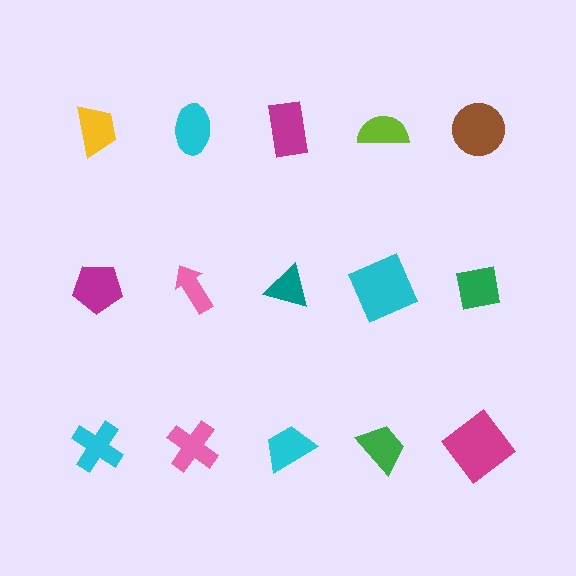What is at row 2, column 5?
A green square.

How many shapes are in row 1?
5 shapes.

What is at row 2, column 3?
A teal triangle.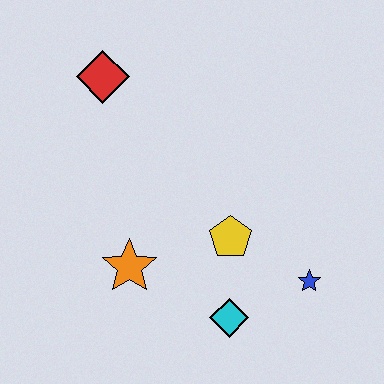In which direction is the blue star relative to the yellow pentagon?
The blue star is to the right of the yellow pentagon.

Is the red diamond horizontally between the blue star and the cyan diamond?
No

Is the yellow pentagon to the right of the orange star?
Yes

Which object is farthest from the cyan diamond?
The red diamond is farthest from the cyan diamond.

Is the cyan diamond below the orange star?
Yes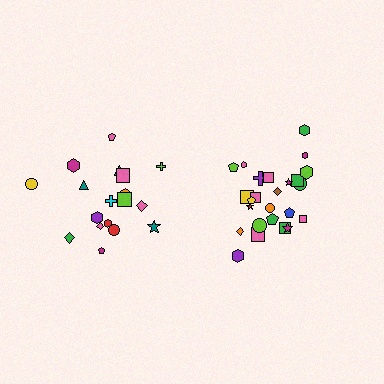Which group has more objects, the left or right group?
The right group.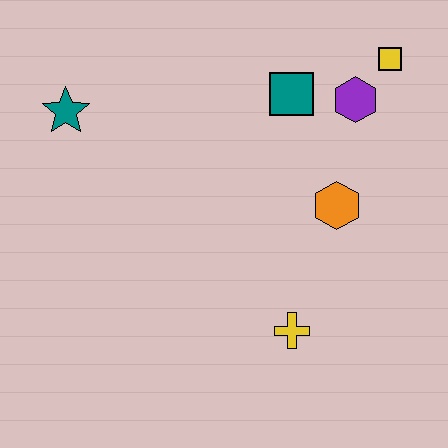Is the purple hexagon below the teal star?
No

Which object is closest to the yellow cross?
The orange hexagon is closest to the yellow cross.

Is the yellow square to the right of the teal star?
Yes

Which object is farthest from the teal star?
The yellow square is farthest from the teal star.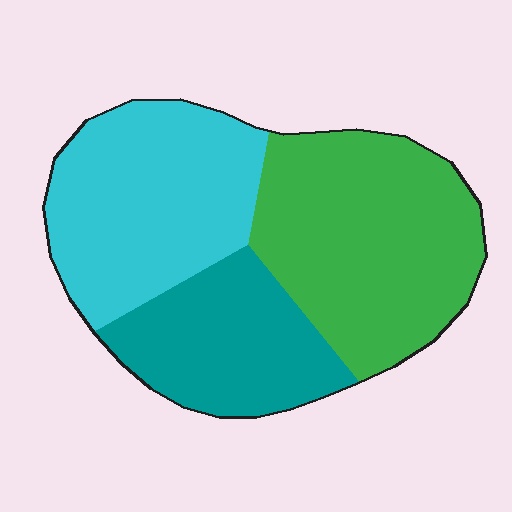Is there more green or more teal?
Green.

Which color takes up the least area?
Teal, at roughly 25%.